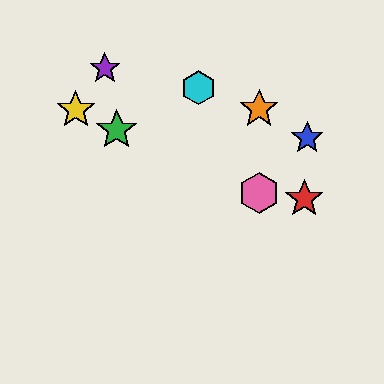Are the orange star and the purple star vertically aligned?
No, the orange star is at x≈259 and the purple star is at x≈105.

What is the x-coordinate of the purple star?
The purple star is at x≈105.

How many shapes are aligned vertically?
2 shapes (the orange star, the pink hexagon) are aligned vertically.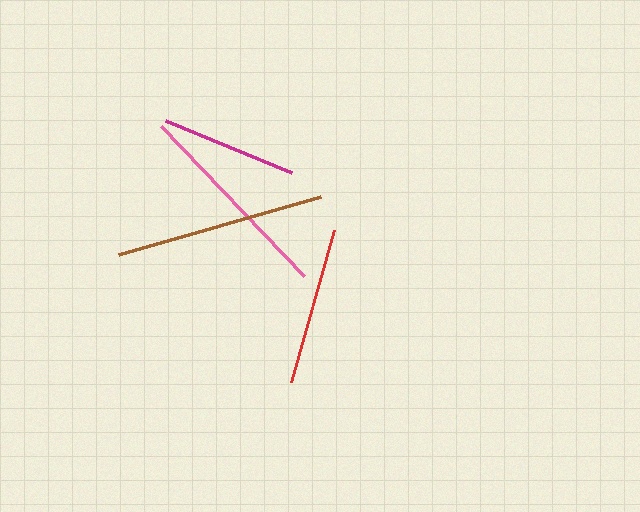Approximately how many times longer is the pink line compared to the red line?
The pink line is approximately 1.3 times the length of the red line.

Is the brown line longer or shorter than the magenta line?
The brown line is longer than the magenta line.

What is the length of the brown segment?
The brown segment is approximately 209 pixels long.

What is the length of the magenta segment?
The magenta segment is approximately 137 pixels long.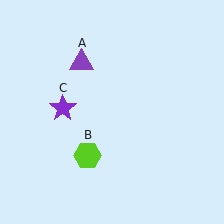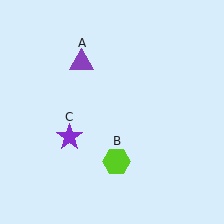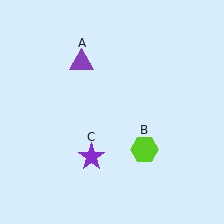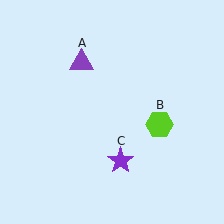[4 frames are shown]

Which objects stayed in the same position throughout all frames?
Purple triangle (object A) remained stationary.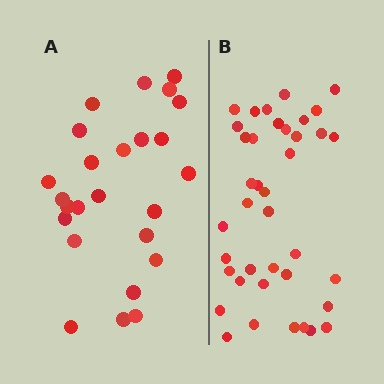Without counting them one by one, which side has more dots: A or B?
Region B (the right region) has more dots.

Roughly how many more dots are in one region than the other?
Region B has approximately 15 more dots than region A.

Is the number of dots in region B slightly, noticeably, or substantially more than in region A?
Region B has substantially more. The ratio is roughly 1.6 to 1.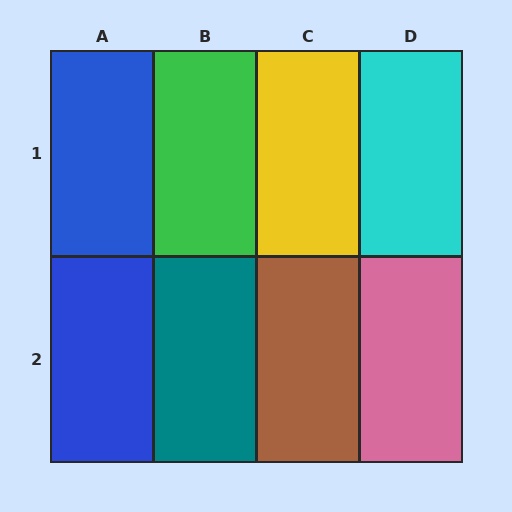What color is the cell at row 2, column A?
Blue.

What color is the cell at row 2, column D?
Pink.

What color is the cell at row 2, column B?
Teal.